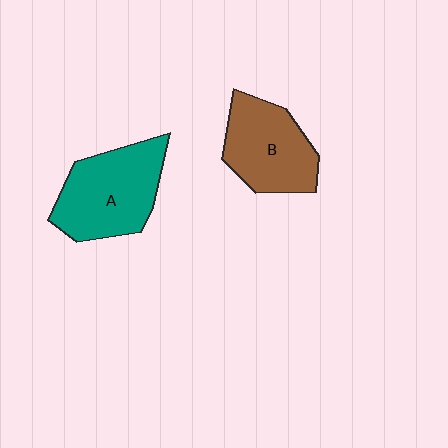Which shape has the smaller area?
Shape B (brown).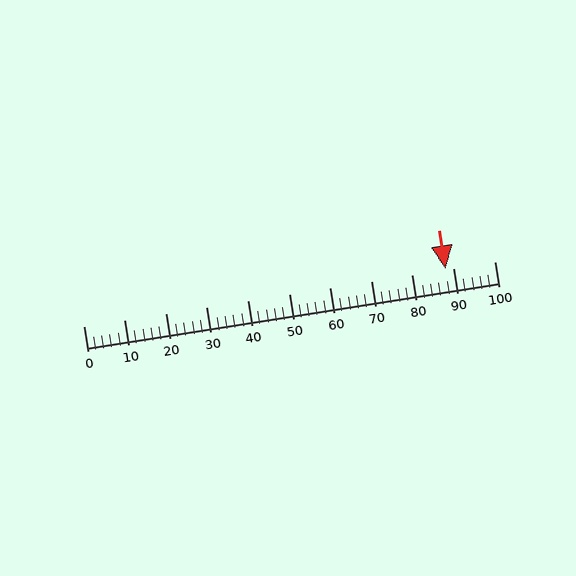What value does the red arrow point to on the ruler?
The red arrow points to approximately 88.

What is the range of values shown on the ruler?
The ruler shows values from 0 to 100.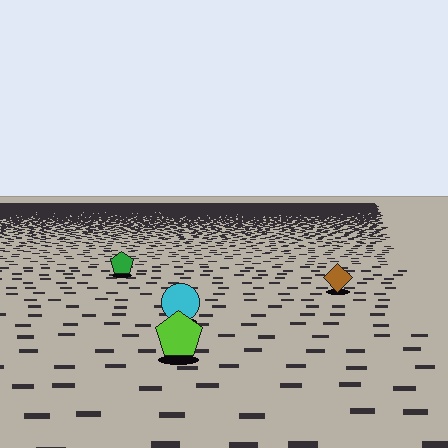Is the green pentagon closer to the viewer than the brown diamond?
No. The brown diamond is closer — you can tell from the texture gradient: the ground texture is coarser near it.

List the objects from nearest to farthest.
From nearest to farthest: the lime pentagon, the cyan circle, the brown diamond, the green pentagon.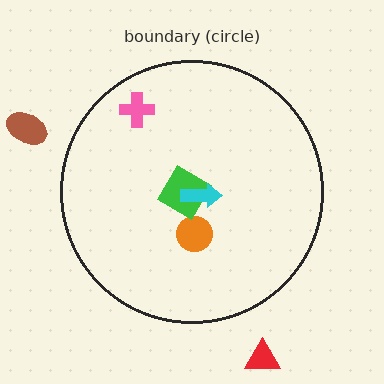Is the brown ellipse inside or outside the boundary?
Outside.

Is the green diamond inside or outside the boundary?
Inside.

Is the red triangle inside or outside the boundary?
Outside.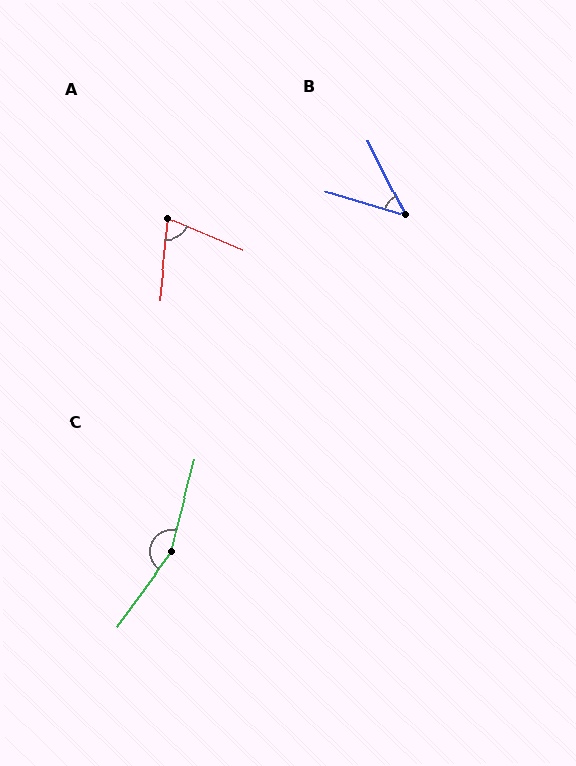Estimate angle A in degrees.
Approximately 73 degrees.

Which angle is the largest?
C, at approximately 159 degrees.